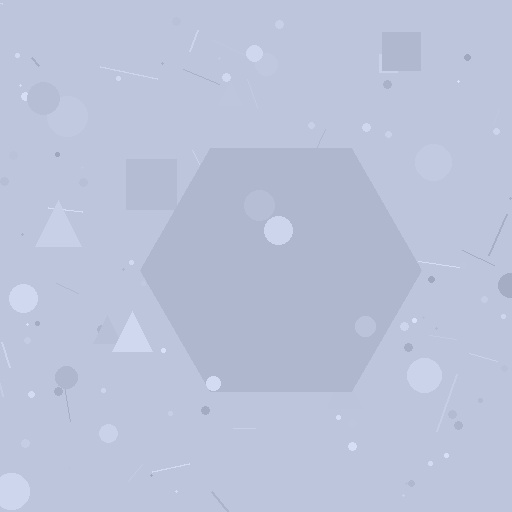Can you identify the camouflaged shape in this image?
The camouflaged shape is a hexagon.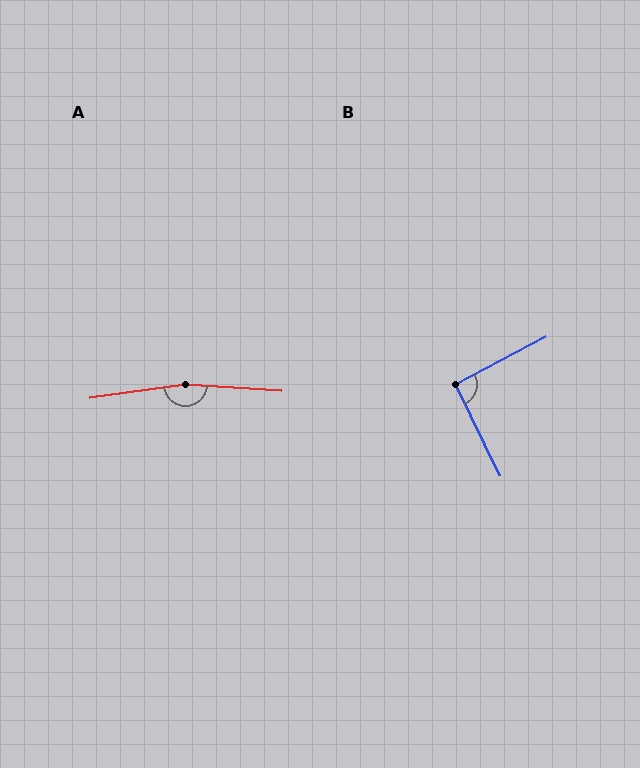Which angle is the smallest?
B, at approximately 92 degrees.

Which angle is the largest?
A, at approximately 168 degrees.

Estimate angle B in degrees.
Approximately 92 degrees.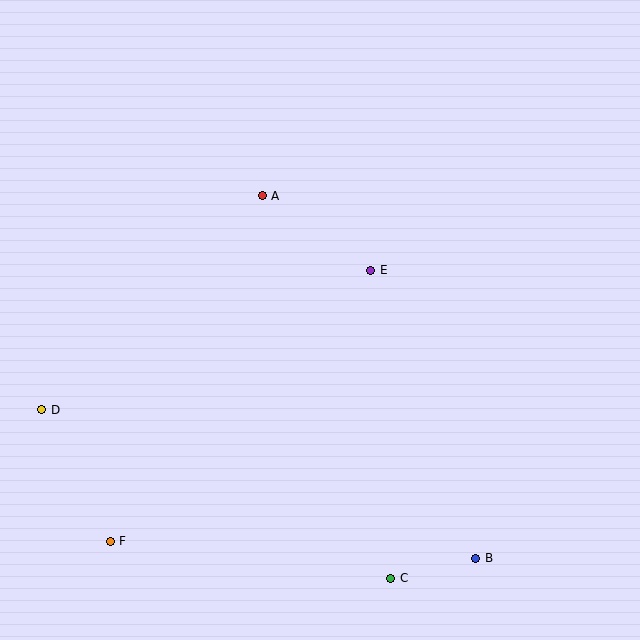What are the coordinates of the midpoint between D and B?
The midpoint between D and B is at (259, 484).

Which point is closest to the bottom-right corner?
Point B is closest to the bottom-right corner.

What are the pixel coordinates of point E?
Point E is at (371, 270).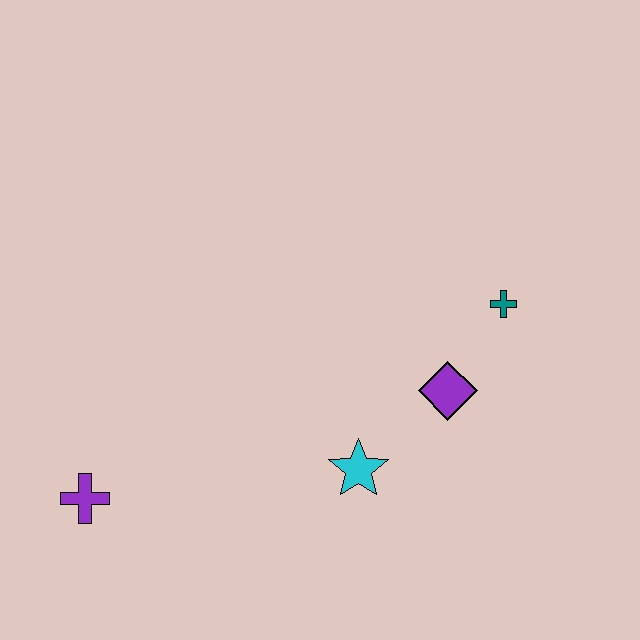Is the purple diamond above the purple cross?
Yes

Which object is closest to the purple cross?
The cyan star is closest to the purple cross.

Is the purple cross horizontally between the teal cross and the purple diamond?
No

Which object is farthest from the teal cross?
The purple cross is farthest from the teal cross.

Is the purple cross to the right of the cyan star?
No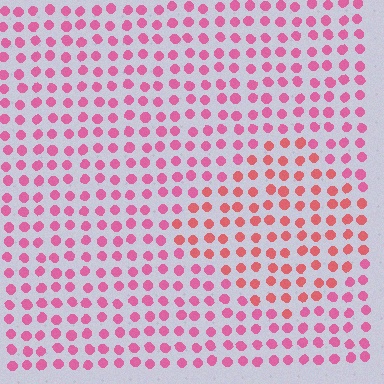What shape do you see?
I see a diamond.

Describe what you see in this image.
The image is filled with small pink elements in a uniform arrangement. A diamond-shaped region is visible where the elements are tinted to a slightly different hue, forming a subtle color boundary.